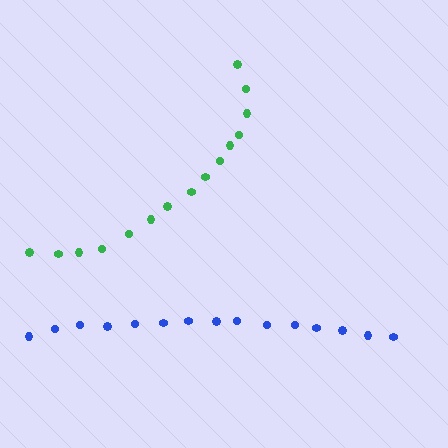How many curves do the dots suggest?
There are 2 distinct paths.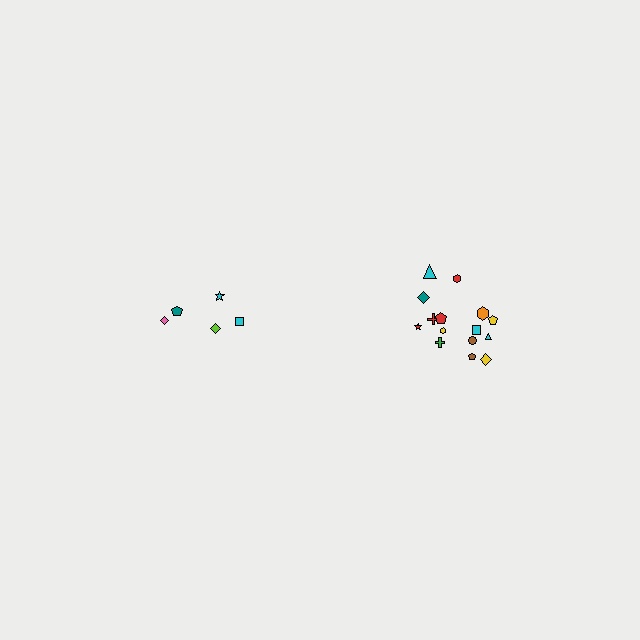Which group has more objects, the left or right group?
The right group.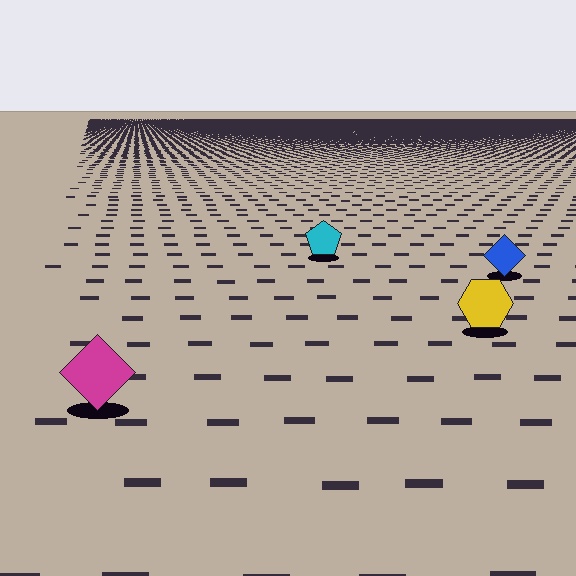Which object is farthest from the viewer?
The cyan pentagon is farthest from the viewer. It appears smaller and the ground texture around it is denser.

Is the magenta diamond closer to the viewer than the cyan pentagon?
Yes. The magenta diamond is closer — you can tell from the texture gradient: the ground texture is coarser near it.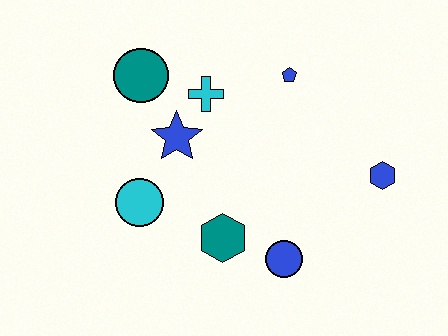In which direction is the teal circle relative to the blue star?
The teal circle is above the blue star.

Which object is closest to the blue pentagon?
The cyan cross is closest to the blue pentagon.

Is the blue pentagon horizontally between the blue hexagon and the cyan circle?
Yes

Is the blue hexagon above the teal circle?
No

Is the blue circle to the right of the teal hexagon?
Yes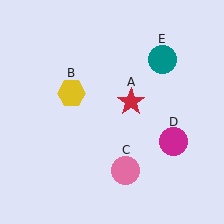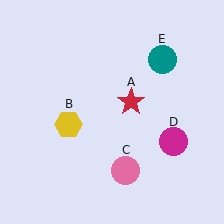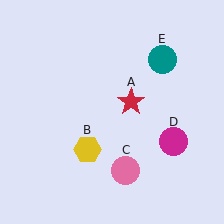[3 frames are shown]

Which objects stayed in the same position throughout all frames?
Red star (object A) and pink circle (object C) and magenta circle (object D) and teal circle (object E) remained stationary.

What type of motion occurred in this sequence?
The yellow hexagon (object B) rotated counterclockwise around the center of the scene.